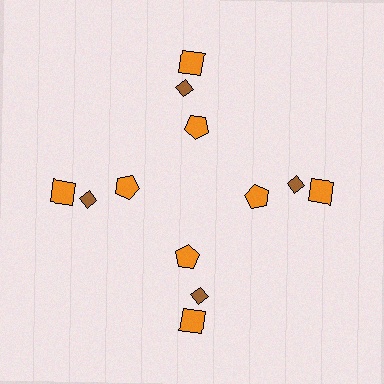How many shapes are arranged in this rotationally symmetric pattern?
There are 12 shapes, arranged in 4 groups of 3.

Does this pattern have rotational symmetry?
Yes, this pattern has 4-fold rotational symmetry. It looks the same after rotating 90 degrees around the center.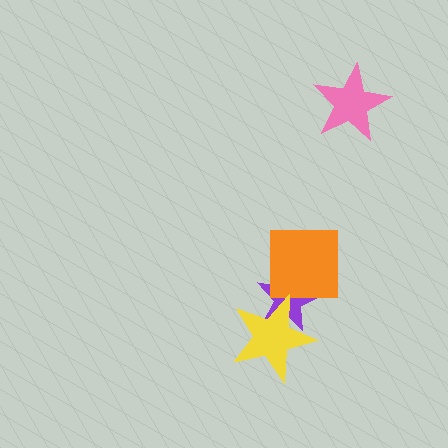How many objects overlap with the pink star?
0 objects overlap with the pink star.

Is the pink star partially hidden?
No, no other shape covers it.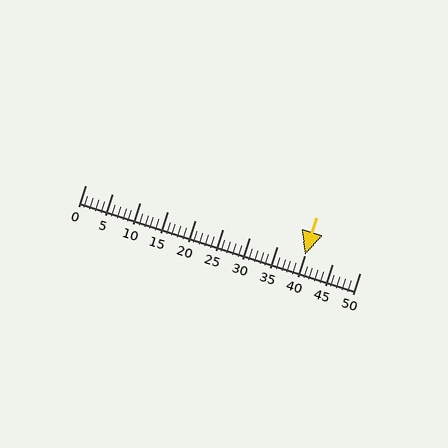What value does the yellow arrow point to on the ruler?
The yellow arrow points to approximately 40.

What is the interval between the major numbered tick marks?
The major tick marks are spaced 5 units apart.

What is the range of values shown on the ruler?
The ruler shows values from 0 to 50.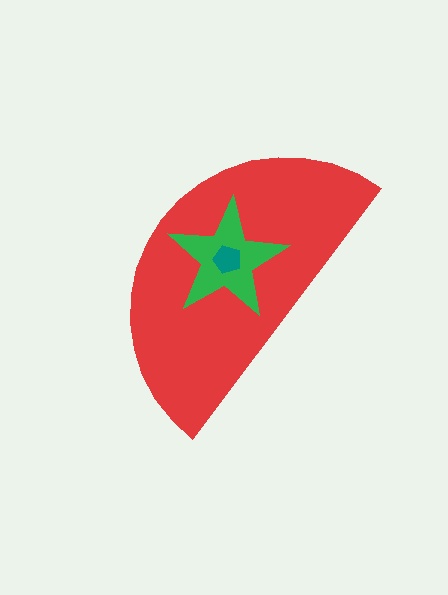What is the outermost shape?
The red semicircle.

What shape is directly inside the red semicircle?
The green star.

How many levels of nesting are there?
3.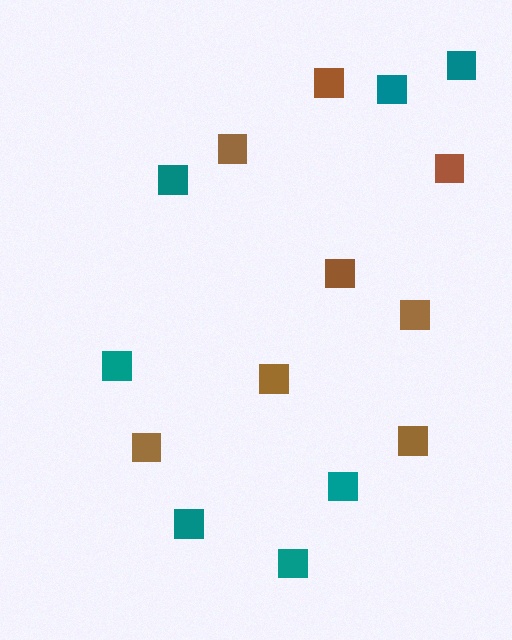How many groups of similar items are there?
There are 2 groups: one group of teal squares (7) and one group of brown squares (8).